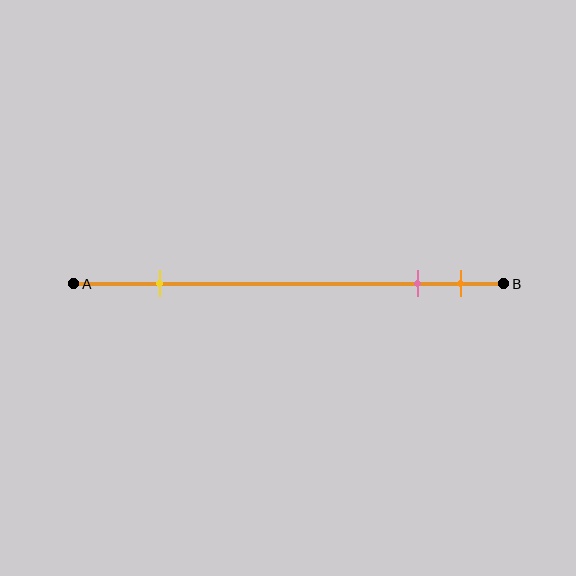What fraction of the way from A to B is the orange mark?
The orange mark is approximately 90% (0.9) of the way from A to B.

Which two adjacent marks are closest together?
The pink and orange marks are the closest adjacent pair.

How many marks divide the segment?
There are 3 marks dividing the segment.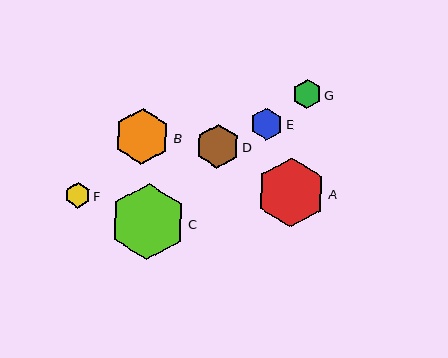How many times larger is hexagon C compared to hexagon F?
Hexagon C is approximately 3.0 times the size of hexagon F.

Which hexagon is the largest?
Hexagon C is the largest with a size of approximately 76 pixels.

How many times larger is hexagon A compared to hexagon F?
Hexagon A is approximately 2.7 times the size of hexagon F.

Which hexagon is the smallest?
Hexagon F is the smallest with a size of approximately 26 pixels.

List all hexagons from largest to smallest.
From largest to smallest: C, A, B, D, E, G, F.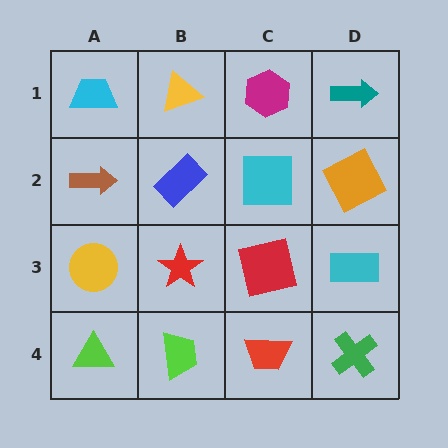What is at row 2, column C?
A cyan square.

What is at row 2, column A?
A brown arrow.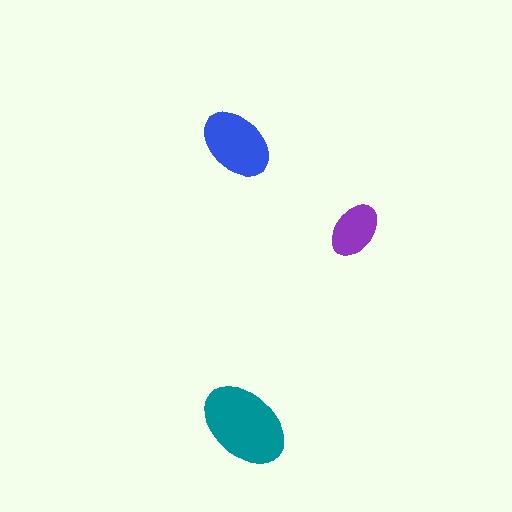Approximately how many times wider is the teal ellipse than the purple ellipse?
About 1.5 times wider.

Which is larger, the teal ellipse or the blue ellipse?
The teal one.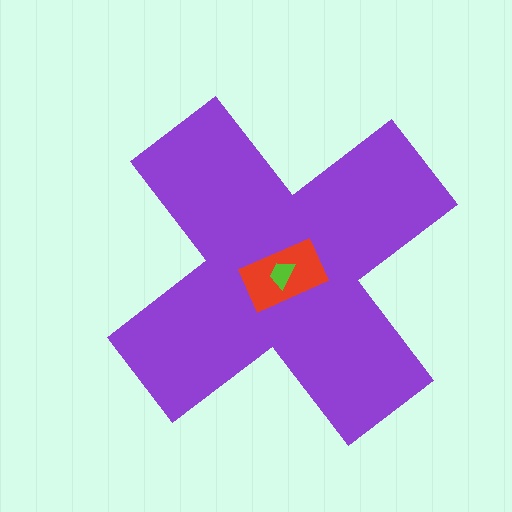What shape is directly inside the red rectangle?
The lime trapezoid.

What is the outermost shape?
The purple cross.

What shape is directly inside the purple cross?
The red rectangle.